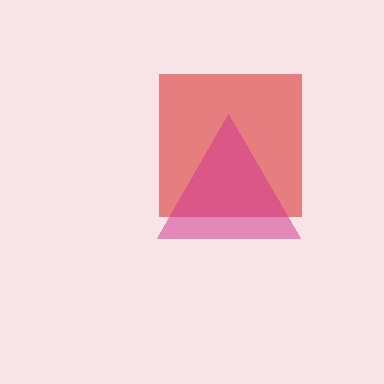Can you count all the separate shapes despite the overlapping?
Yes, there are 2 separate shapes.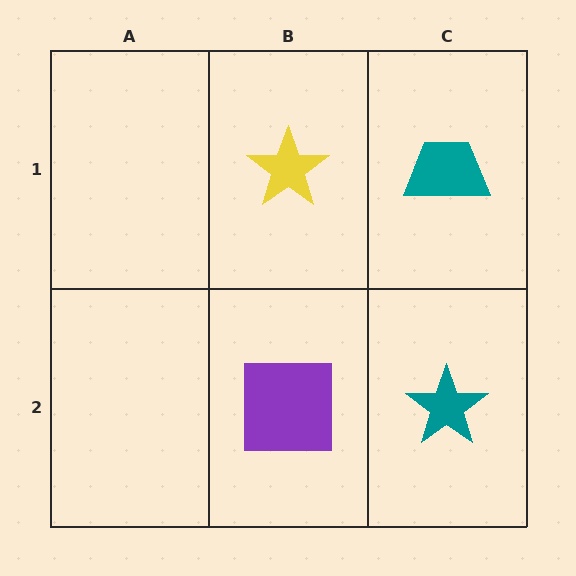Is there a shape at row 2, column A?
No, that cell is empty.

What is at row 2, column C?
A teal star.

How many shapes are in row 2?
2 shapes.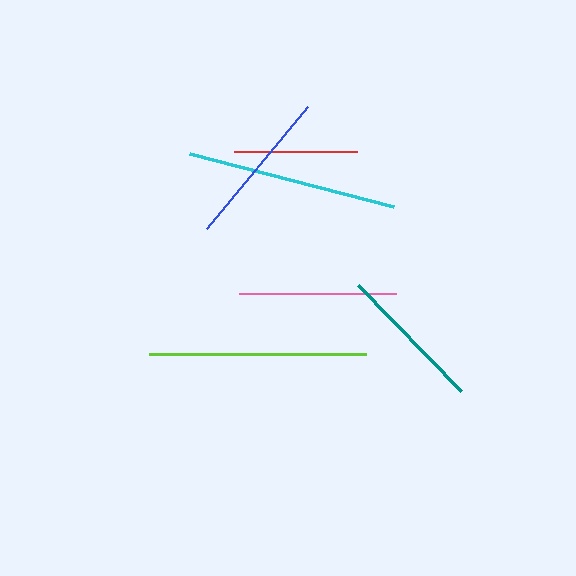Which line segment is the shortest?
The red line is the shortest at approximately 123 pixels.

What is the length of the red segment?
The red segment is approximately 123 pixels long.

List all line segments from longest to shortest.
From longest to shortest: lime, cyan, blue, pink, teal, red.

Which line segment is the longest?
The lime line is the longest at approximately 216 pixels.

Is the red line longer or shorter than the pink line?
The pink line is longer than the red line.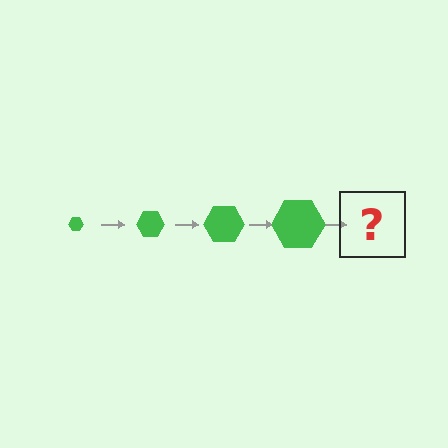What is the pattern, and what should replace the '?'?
The pattern is that the hexagon gets progressively larger each step. The '?' should be a green hexagon, larger than the previous one.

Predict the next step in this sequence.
The next step is a green hexagon, larger than the previous one.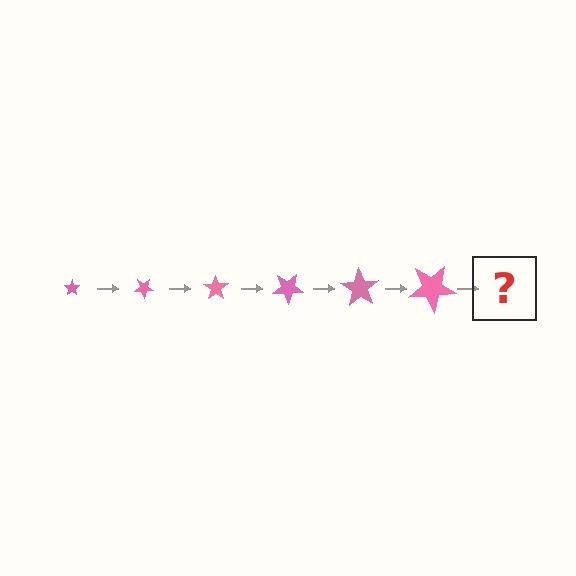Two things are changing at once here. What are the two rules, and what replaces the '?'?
The two rules are that the star grows larger each step and it rotates 35 degrees each step. The '?' should be a star, larger than the previous one and rotated 210 degrees from the start.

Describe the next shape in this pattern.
It should be a star, larger than the previous one and rotated 210 degrees from the start.